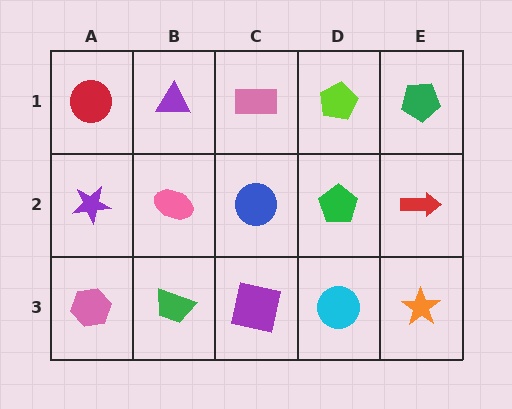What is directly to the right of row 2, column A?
A pink ellipse.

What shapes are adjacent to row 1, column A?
A purple star (row 2, column A), a purple triangle (row 1, column B).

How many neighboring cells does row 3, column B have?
3.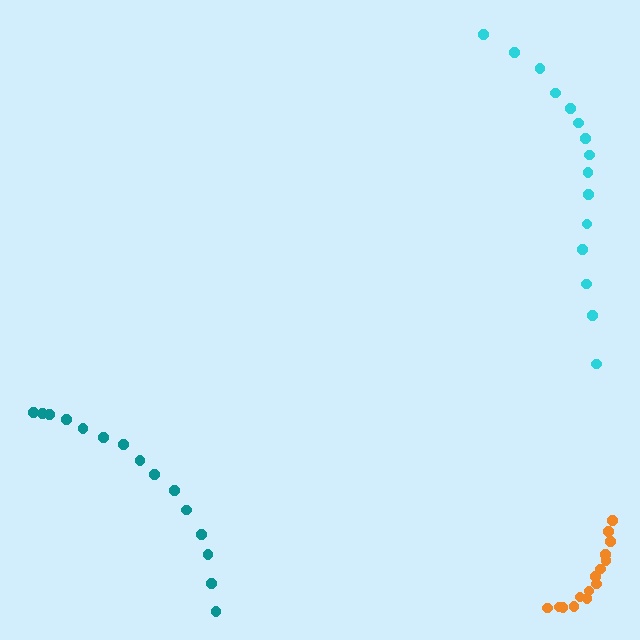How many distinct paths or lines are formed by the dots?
There are 3 distinct paths.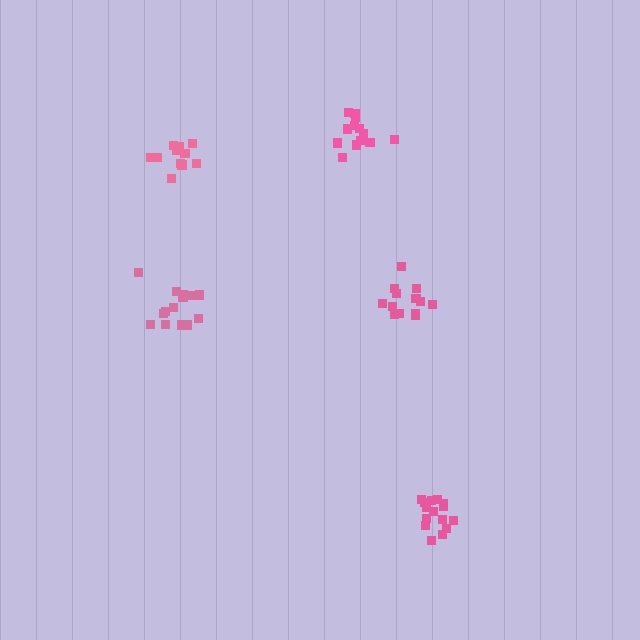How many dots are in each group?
Group 1: 14 dots, Group 2: 12 dots, Group 3: 13 dots, Group 4: 13 dots, Group 5: 15 dots (67 total).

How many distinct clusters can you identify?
There are 5 distinct clusters.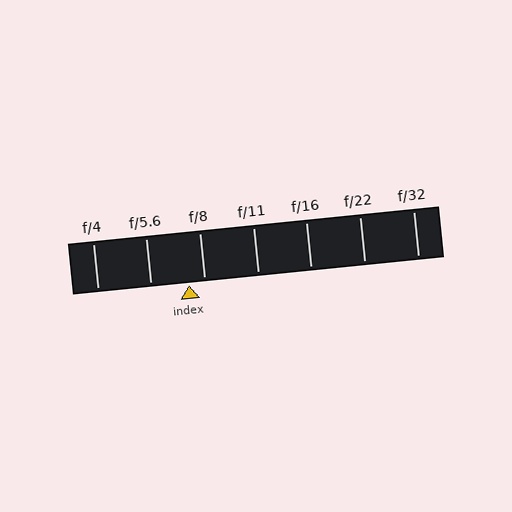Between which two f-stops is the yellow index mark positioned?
The index mark is between f/5.6 and f/8.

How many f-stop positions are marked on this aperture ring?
There are 7 f-stop positions marked.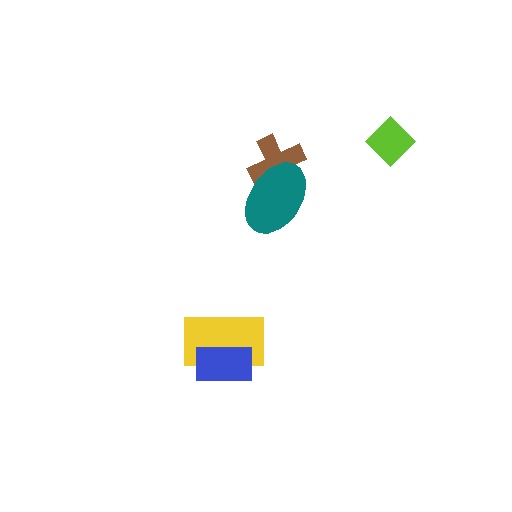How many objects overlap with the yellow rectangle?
1 object overlaps with the yellow rectangle.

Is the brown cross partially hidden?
Yes, it is partially covered by another shape.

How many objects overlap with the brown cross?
1 object overlaps with the brown cross.